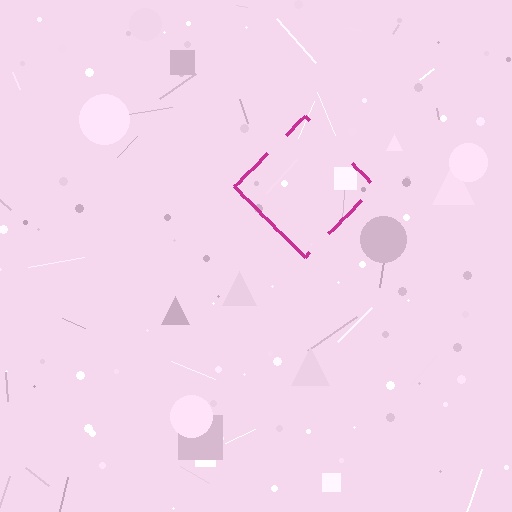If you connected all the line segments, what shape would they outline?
They would outline a diamond.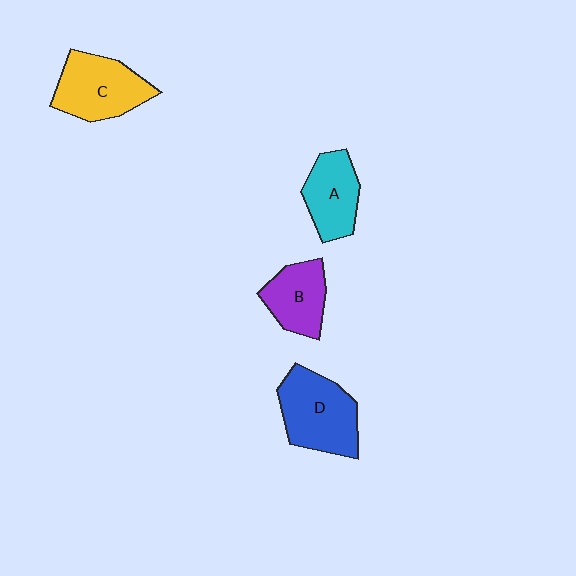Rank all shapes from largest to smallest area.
From largest to smallest: D (blue), C (yellow), A (cyan), B (purple).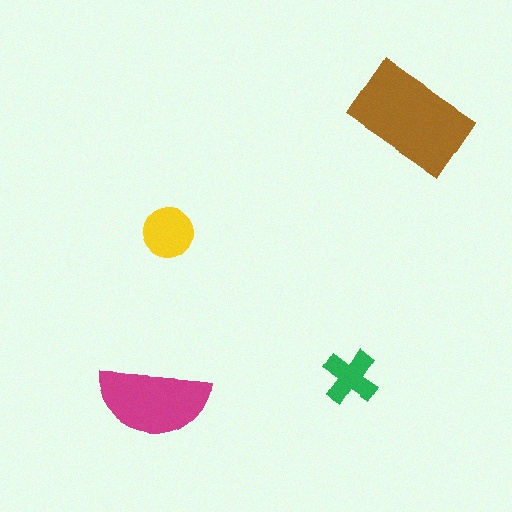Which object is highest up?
The brown rectangle is topmost.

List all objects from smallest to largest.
The green cross, the yellow circle, the magenta semicircle, the brown rectangle.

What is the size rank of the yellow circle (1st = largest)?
3rd.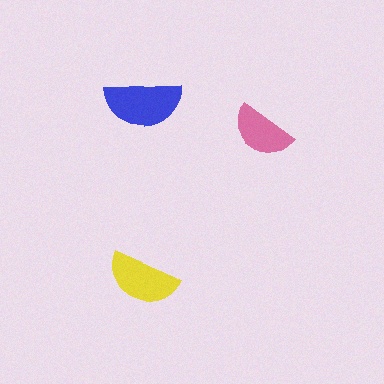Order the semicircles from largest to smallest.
the blue one, the yellow one, the pink one.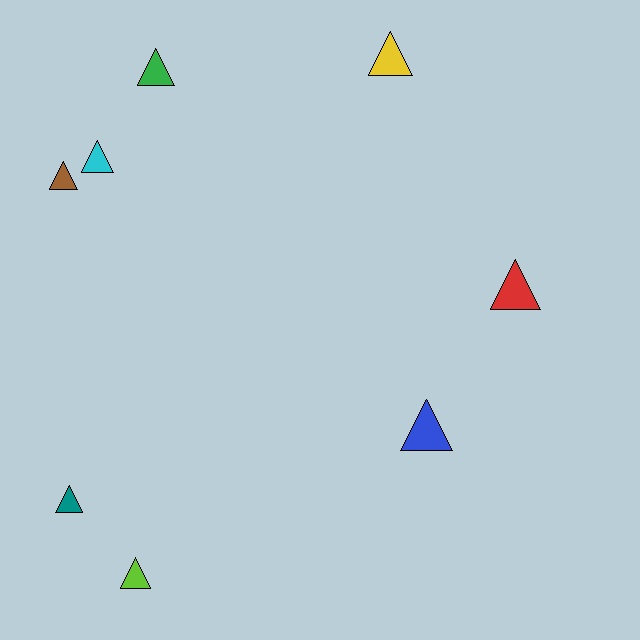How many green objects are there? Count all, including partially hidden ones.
There is 1 green object.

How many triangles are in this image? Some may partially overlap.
There are 8 triangles.